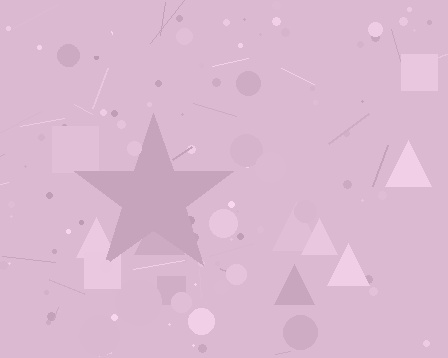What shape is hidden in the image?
A star is hidden in the image.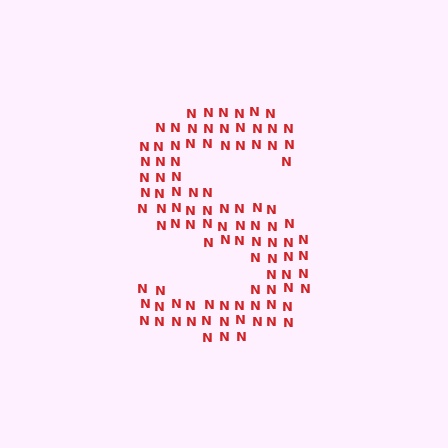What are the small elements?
The small elements are letter N's.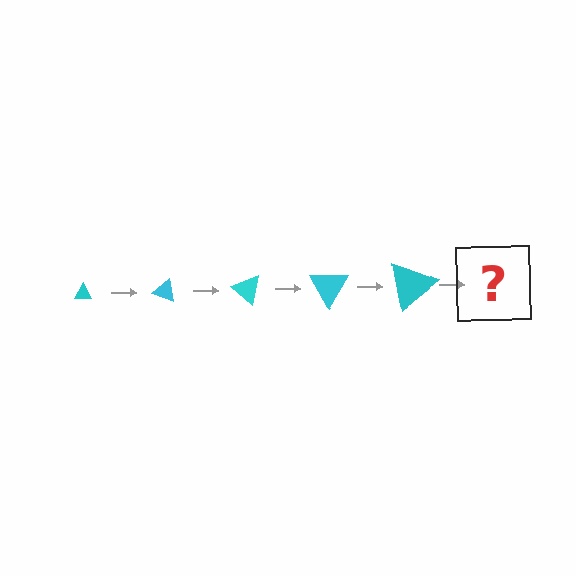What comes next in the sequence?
The next element should be a triangle, larger than the previous one and rotated 100 degrees from the start.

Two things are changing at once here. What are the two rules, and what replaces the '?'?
The two rules are that the triangle grows larger each step and it rotates 20 degrees each step. The '?' should be a triangle, larger than the previous one and rotated 100 degrees from the start.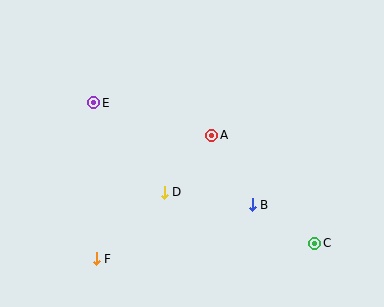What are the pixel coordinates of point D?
Point D is at (164, 192).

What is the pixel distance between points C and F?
The distance between C and F is 219 pixels.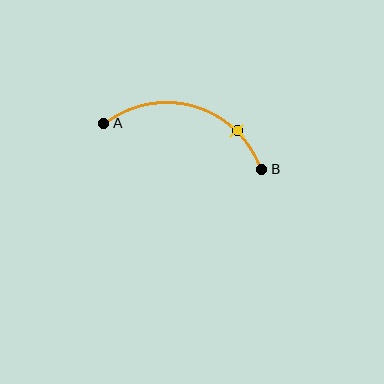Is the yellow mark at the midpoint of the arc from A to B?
No. The yellow mark lies on the arc but is closer to endpoint B. The arc midpoint would be at the point on the curve equidistant along the arc from both A and B.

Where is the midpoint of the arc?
The arc midpoint is the point on the curve farthest from the straight line joining A and B. It sits above that line.